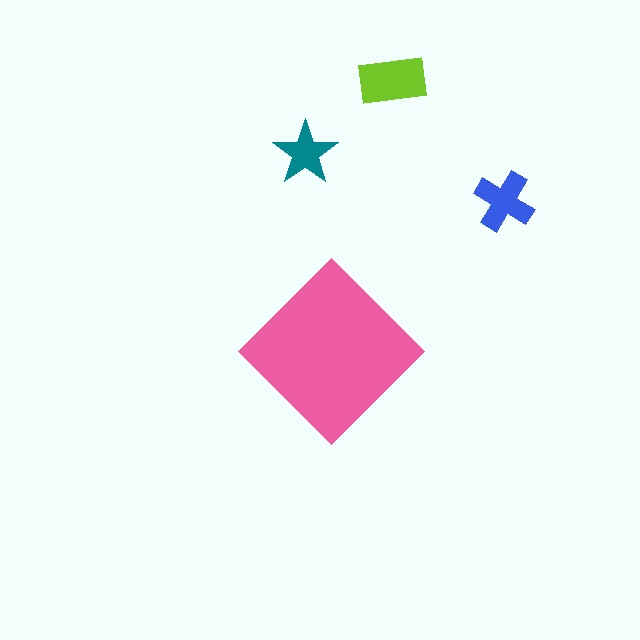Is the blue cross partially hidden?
No, the blue cross is fully visible.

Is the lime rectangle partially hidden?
No, the lime rectangle is fully visible.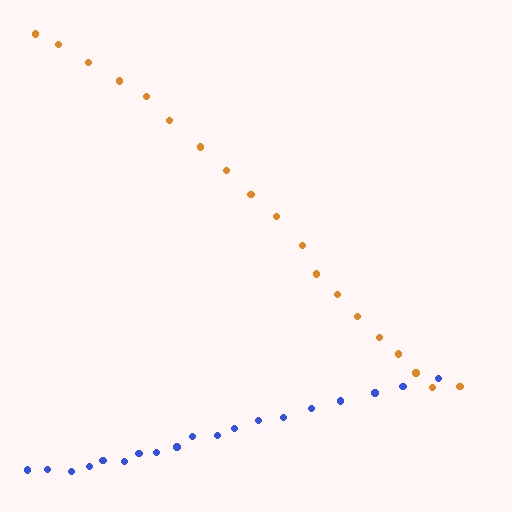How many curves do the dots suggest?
There are 2 distinct paths.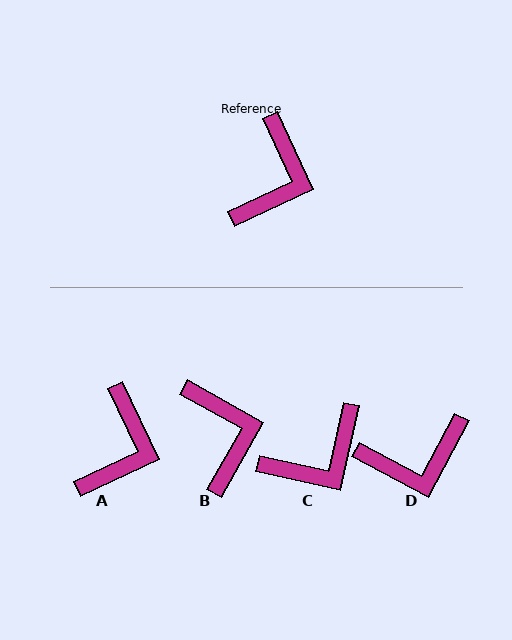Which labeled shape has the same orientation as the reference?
A.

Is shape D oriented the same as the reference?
No, it is off by about 53 degrees.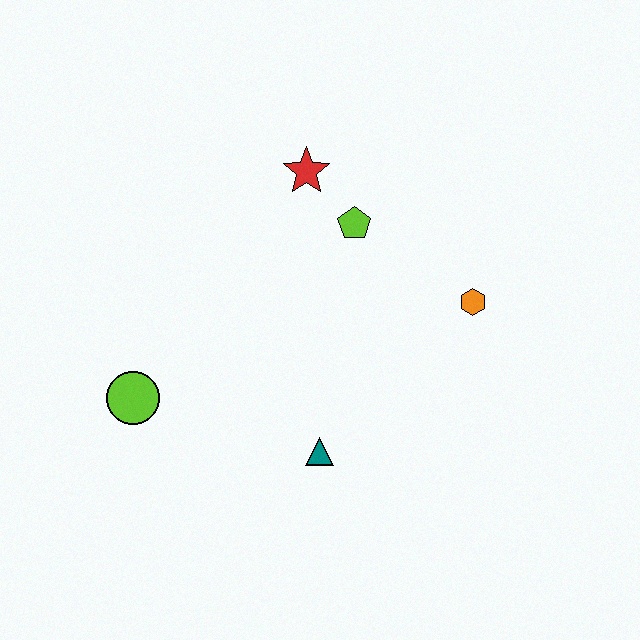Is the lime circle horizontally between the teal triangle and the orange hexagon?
No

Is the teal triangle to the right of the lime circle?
Yes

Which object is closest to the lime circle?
The teal triangle is closest to the lime circle.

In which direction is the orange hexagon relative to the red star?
The orange hexagon is to the right of the red star.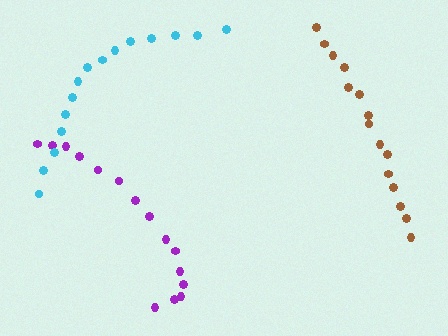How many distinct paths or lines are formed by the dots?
There are 3 distinct paths.